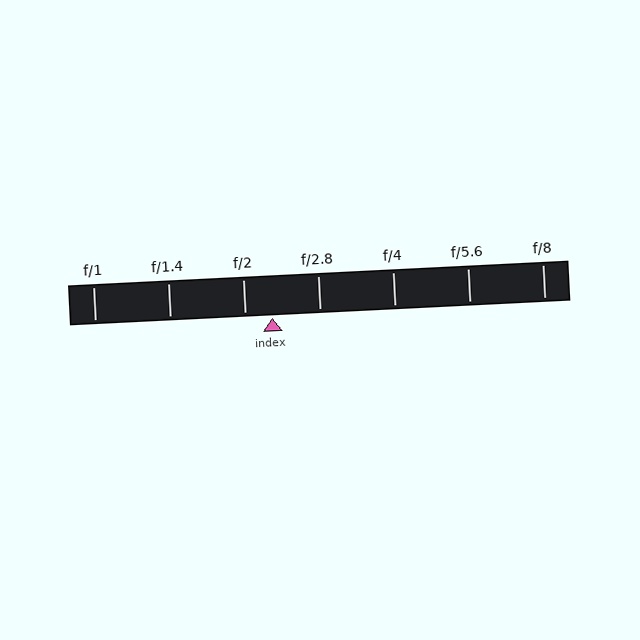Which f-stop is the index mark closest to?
The index mark is closest to f/2.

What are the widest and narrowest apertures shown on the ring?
The widest aperture shown is f/1 and the narrowest is f/8.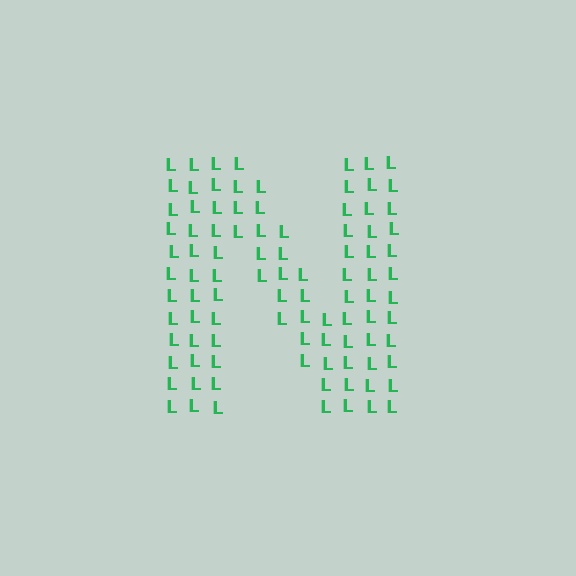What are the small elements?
The small elements are letter L's.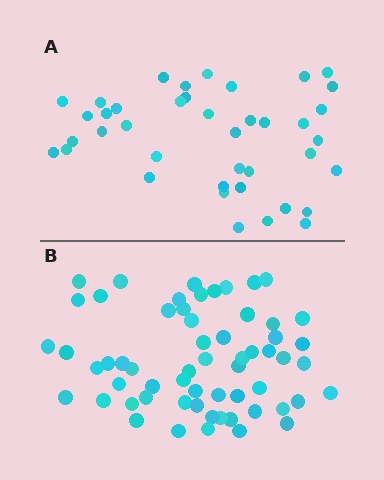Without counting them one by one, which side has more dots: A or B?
Region B (the bottom region) has more dots.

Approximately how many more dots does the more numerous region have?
Region B has approximately 20 more dots than region A.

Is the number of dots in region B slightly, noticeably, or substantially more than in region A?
Region B has substantially more. The ratio is roughly 1.5 to 1.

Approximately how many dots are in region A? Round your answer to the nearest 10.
About 40 dots.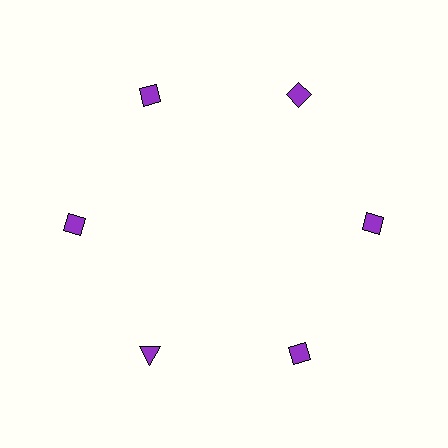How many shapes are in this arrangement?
There are 6 shapes arranged in a ring pattern.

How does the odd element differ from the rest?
It has a different shape: triangle instead of diamond.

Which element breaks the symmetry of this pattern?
The purple triangle at roughly the 7 o'clock position breaks the symmetry. All other shapes are purple diamonds.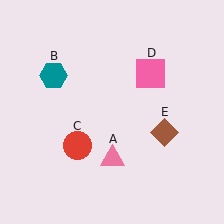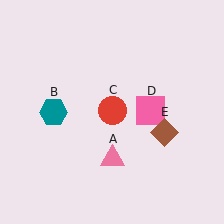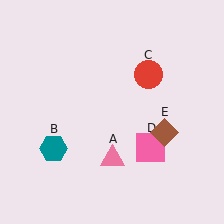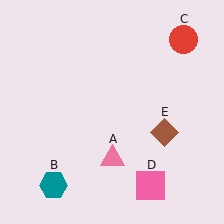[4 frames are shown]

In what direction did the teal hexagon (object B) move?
The teal hexagon (object B) moved down.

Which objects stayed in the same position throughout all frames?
Pink triangle (object A) and brown diamond (object E) remained stationary.